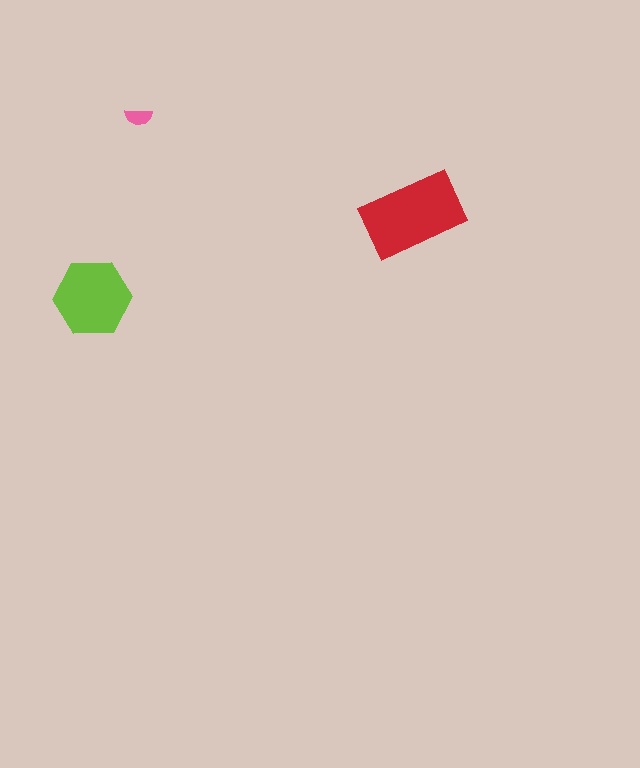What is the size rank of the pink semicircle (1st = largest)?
3rd.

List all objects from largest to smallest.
The red rectangle, the lime hexagon, the pink semicircle.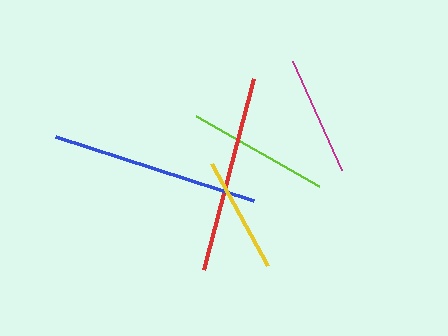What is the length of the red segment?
The red segment is approximately 197 pixels long.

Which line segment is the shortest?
The yellow line is the shortest at approximately 117 pixels.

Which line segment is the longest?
The blue line is the longest at approximately 208 pixels.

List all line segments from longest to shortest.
From longest to shortest: blue, red, lime, magenta, yellow.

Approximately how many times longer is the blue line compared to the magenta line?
The blue line is approximately 1.8 times the length of the magenta line.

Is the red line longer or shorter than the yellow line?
The red line is longer than the yellow line.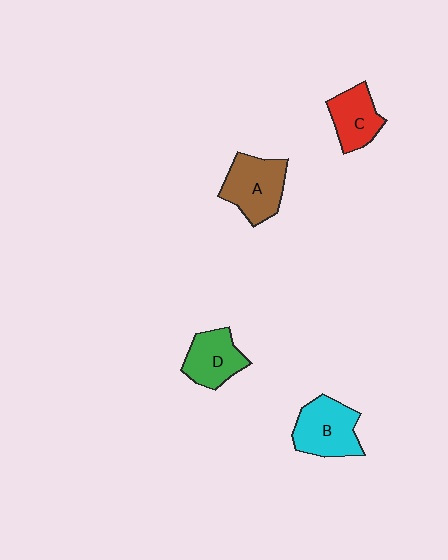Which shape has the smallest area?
Shape C (red).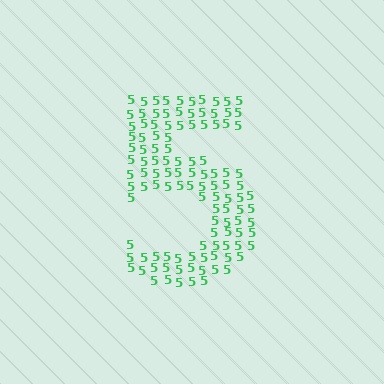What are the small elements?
The small elements are digit 5's.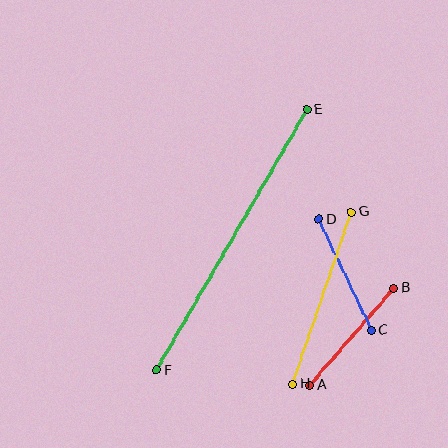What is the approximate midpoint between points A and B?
The midpoint is at approximately (352, 337) pixels.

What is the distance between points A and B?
The distance is approximately 129 pixels.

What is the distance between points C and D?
The distance is approximately 123 pixels.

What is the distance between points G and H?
The distance is approximately 182 pixels.